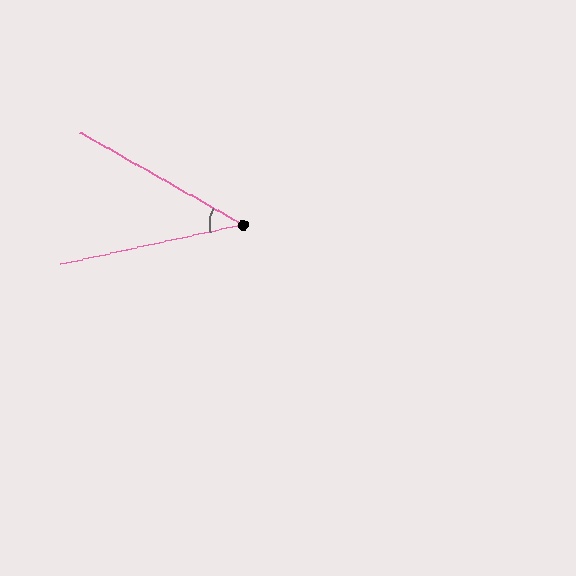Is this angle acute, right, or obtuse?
It is acute.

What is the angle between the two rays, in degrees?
Approximately 42 degrees.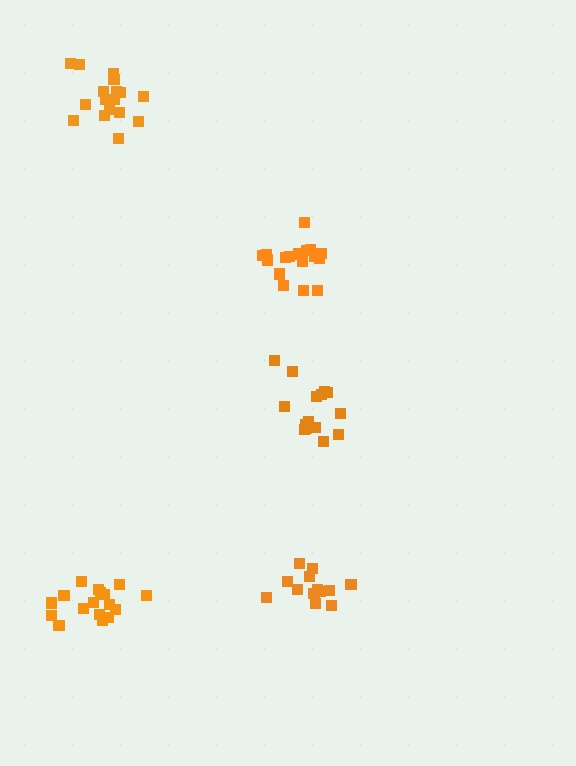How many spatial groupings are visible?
There are 5 spatial groupings.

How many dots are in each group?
Group 1: 14 dots, Group 2: 17 dots, Group 3: 15 dots, Group 4: 17 dots, Group 5: 17 dots (80 total).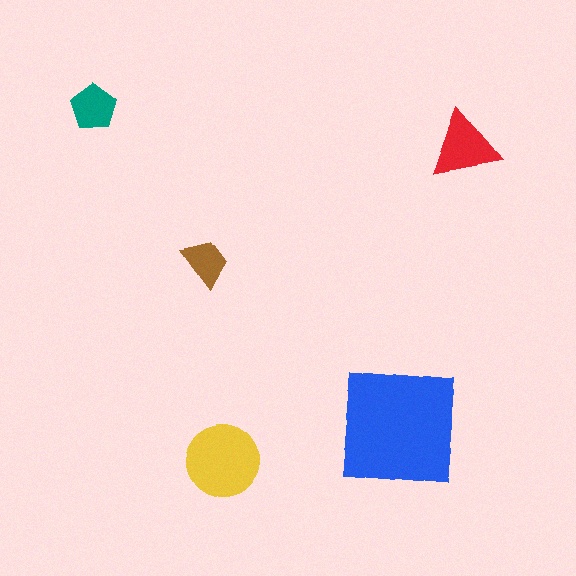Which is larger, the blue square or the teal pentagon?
The blue square.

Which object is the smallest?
The brown trapezoid.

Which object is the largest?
The blue square.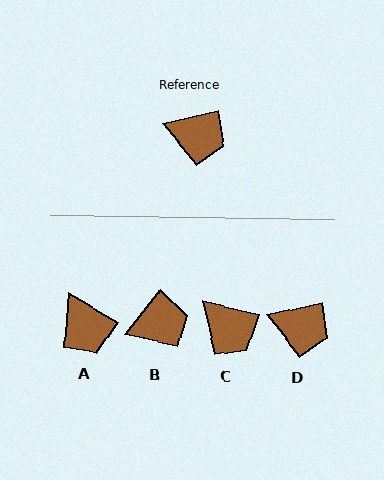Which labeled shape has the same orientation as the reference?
D.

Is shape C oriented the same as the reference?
No, it is off by about 26 degrees.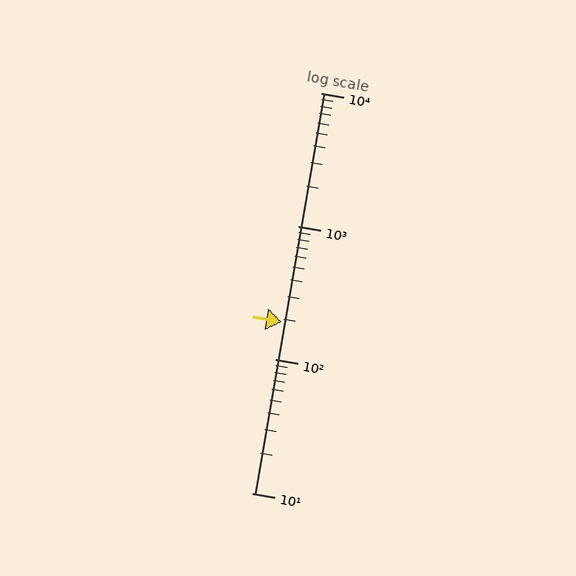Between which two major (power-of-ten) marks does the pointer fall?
The pointer is between 100 and 1000.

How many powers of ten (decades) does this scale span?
The scale spans 3 decades, from 10 to 10000.